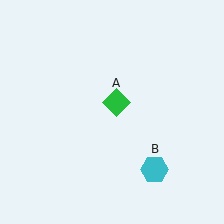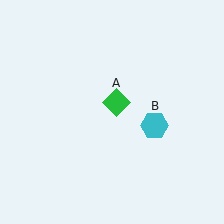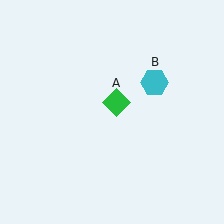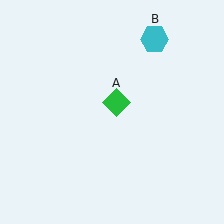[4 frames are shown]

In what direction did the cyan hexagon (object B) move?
The cyan hexagon (object B) moved up.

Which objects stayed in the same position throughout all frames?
Green diamond (object A) remained stationary.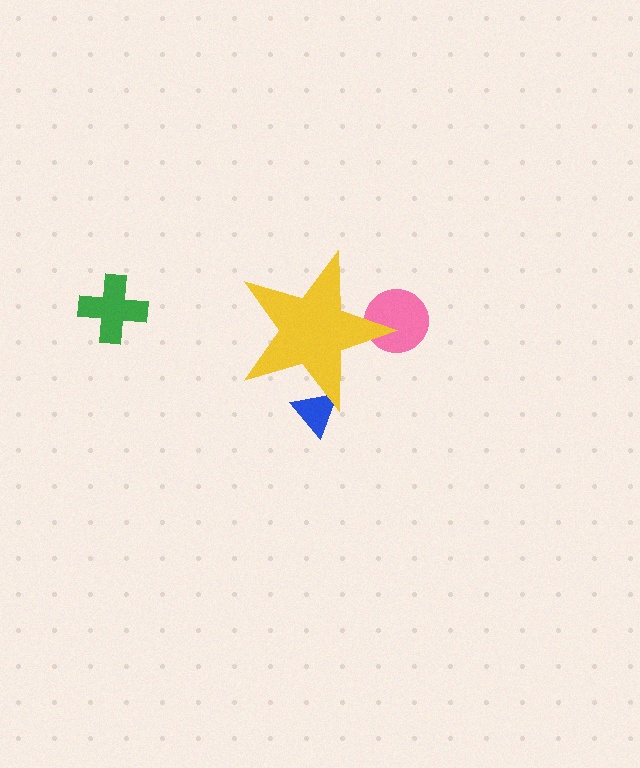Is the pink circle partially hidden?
Yes, the pink circle is partially hidden behind the yellow star.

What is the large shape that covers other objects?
A yellow star.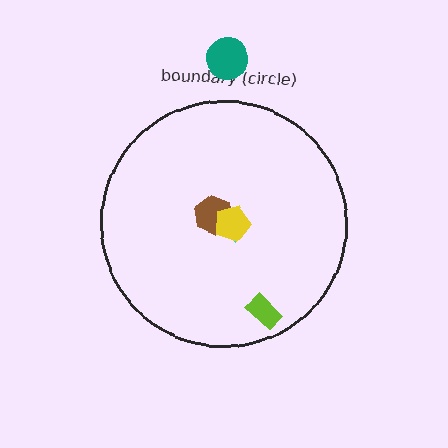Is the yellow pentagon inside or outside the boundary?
Inside.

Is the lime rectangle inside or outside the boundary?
Inside.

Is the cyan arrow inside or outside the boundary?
Inside.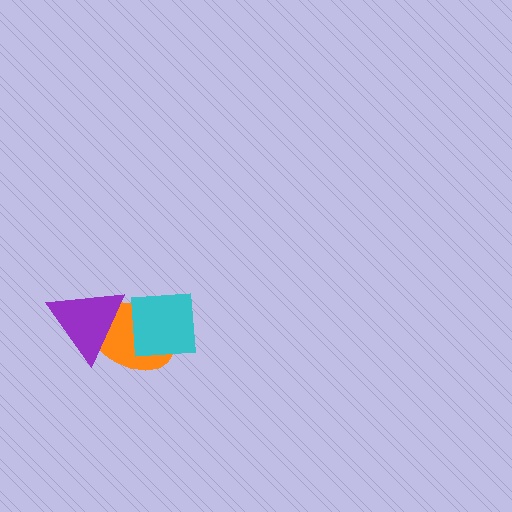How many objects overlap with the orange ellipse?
2 objects overlap with the orange ellipse.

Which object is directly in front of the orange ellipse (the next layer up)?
The purple triangle is directly in front of the orange ellipse.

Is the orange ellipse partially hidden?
Yes, it is partially covered by another shape.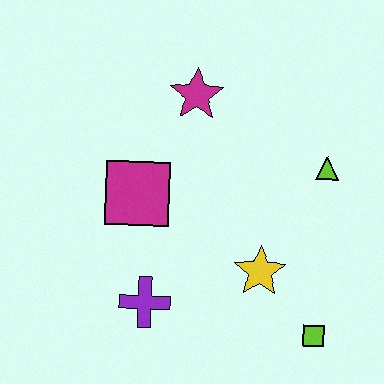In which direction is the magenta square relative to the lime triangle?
The magenta square is to the left of the lime triangle.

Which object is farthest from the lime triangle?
The purple cross is farthest from the lime triangle.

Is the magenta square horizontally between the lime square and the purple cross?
No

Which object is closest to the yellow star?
The lime square is closest to the yellow star.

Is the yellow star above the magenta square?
No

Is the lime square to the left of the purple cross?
No